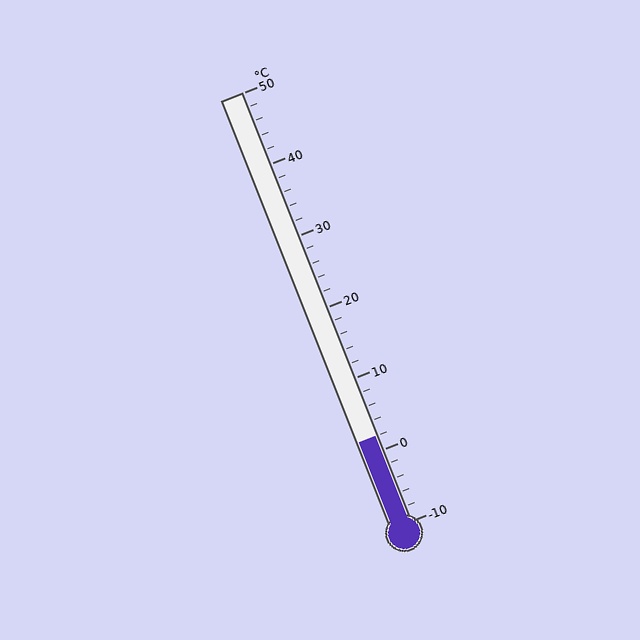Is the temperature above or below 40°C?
The temperature is below 40°C.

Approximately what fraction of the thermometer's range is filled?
The thermometer is filled to approximately 20% of its range.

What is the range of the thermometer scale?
The thermometer scale ranges from -10°C to 50°C.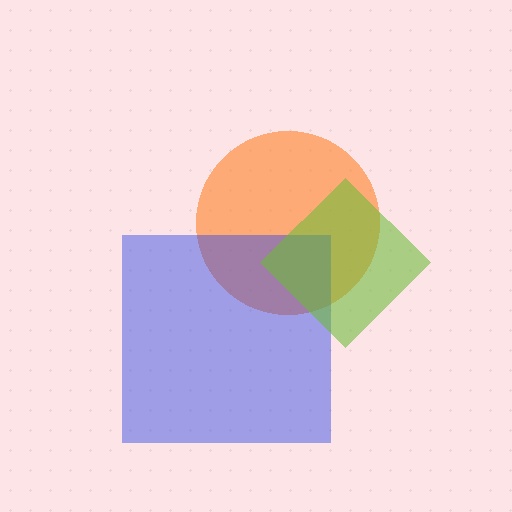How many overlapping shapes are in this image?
There are 3 overlapping shapes in the image.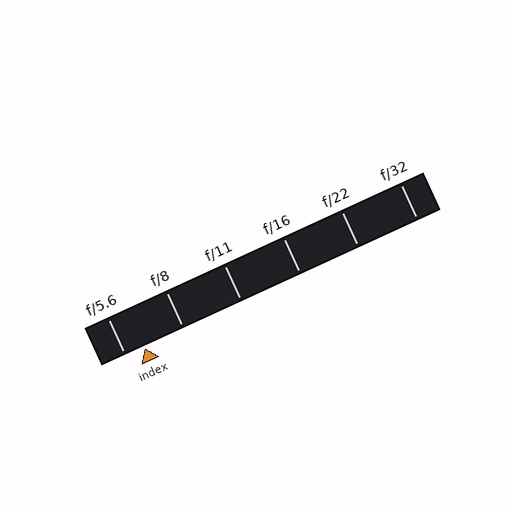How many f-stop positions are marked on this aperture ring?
There are 6 f-stop positions marked.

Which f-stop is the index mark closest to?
The index mark is closest to f/5.6.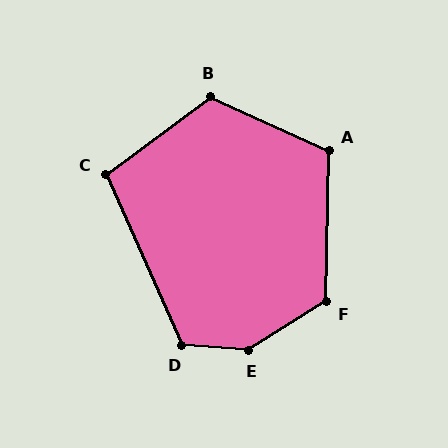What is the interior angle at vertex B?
Approximately 119 degrees (obtuse).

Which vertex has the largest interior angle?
E, at approximately 144 degrees.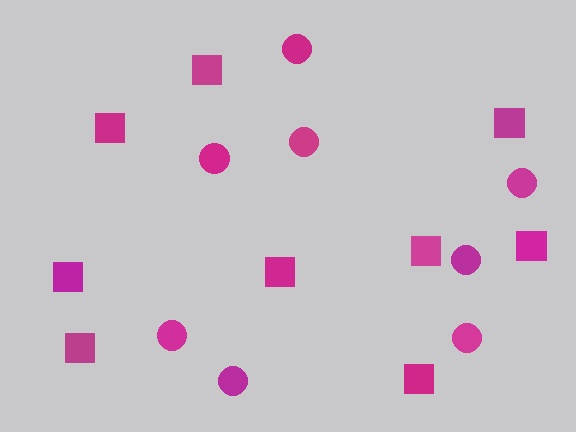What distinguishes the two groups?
There are 2 groups: one group of circles (8) and one group of squares (9).